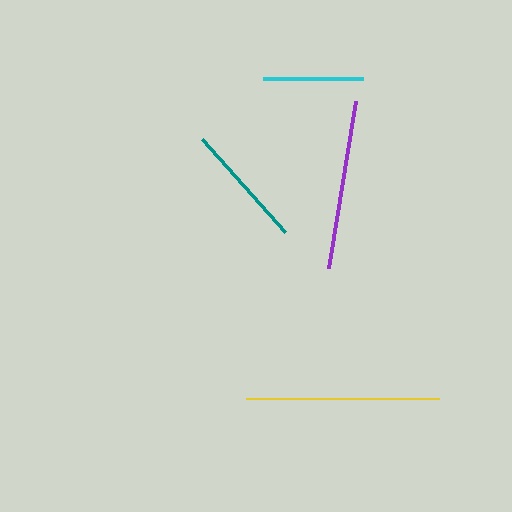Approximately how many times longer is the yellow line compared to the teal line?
The yellow line is approximately 1.5 times the length of the teal line.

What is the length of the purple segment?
The purple segment is approximately 170 pixels long.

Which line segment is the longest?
The yellow line is the longest at approximately 194 pixels.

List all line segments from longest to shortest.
From longest to shortest: yellow, purple, teal, cyan.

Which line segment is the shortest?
The cyan line is the shortest at approximately 100 pixels.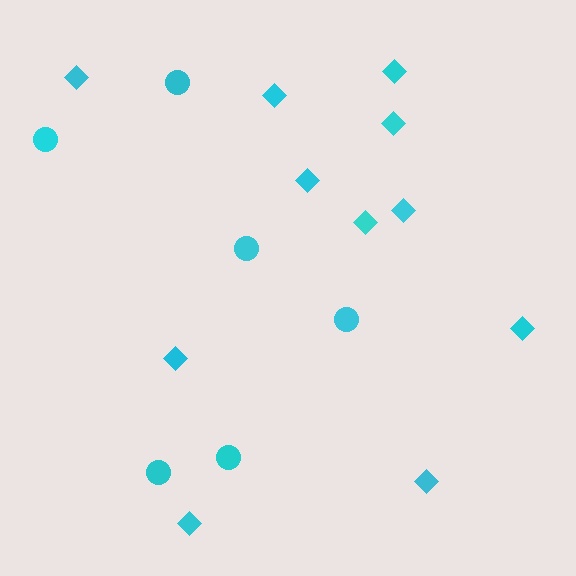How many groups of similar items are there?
There are 2 groups: one group of diamonds (11) and one group of circles (6).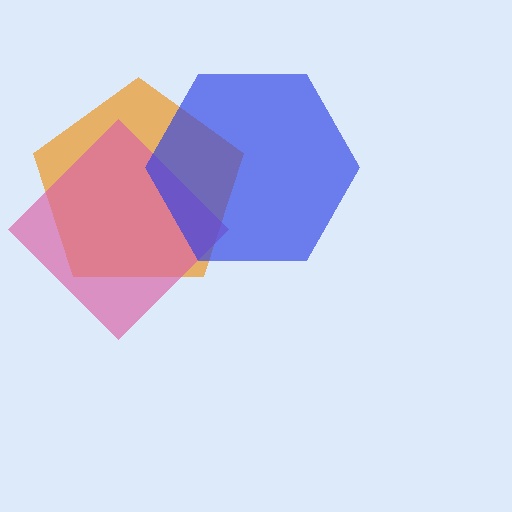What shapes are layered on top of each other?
The layered shapes are: an orange pentagon, a pink diamond, a blue hexagon.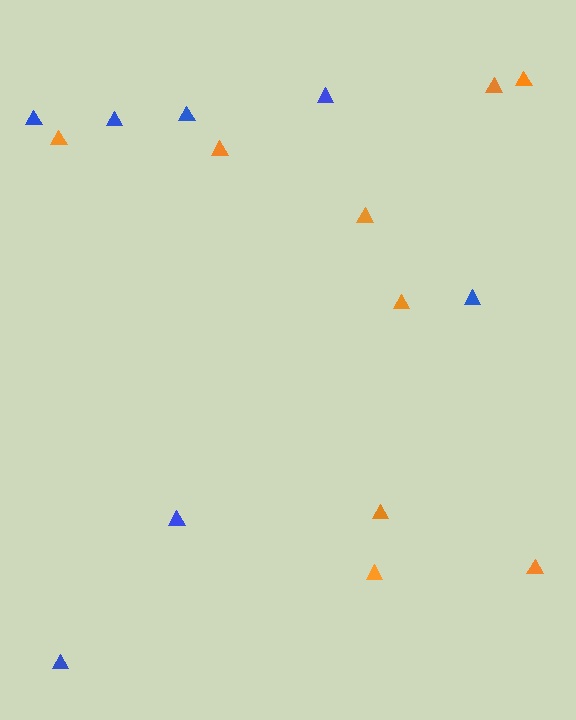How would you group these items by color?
There are 2 groups: one group of orange triangles (9) and one group of blue triangles (7).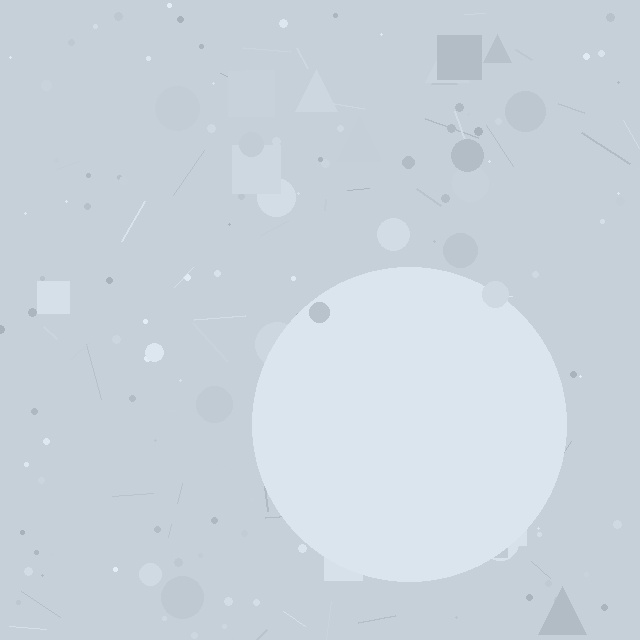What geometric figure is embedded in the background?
A circle is embedded in the background.